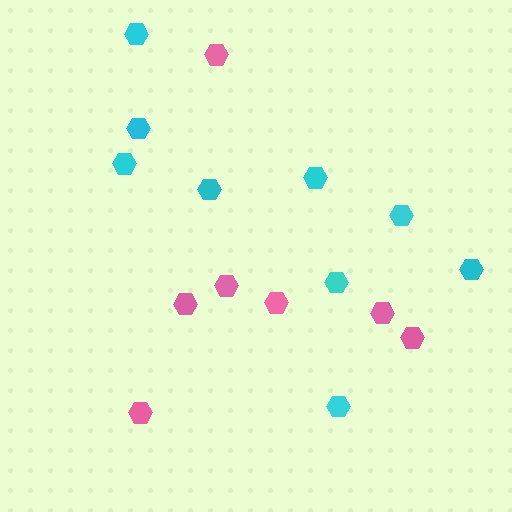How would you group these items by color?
There are 2 groups: one group of pink hexagons (7) and one group of cyan hexagons (9).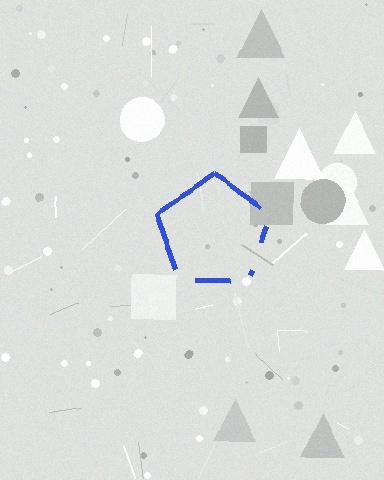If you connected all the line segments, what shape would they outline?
They would outline a pentagon.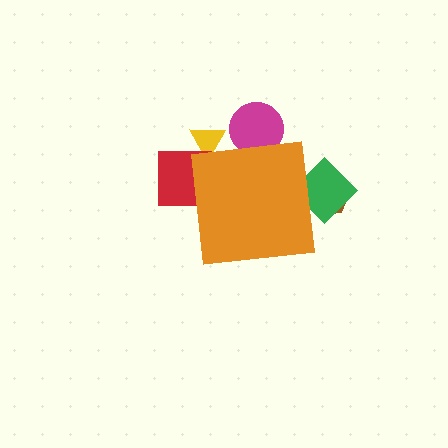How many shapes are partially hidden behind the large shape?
5 shapes are partially hidden.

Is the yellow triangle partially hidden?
Yes, the yellow triangle is partially hidden behind the orange square.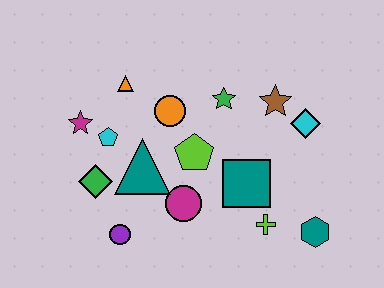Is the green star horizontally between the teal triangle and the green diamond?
No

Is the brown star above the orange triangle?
No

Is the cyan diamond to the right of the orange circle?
Yes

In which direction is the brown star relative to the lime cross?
The brown star is above the lime cross.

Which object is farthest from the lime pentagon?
The teal hexagon is farthest from the lime pentagon.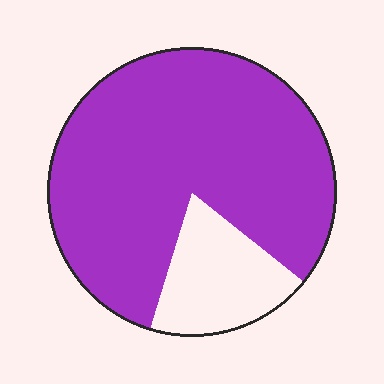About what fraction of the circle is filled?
About four fifths (4/5).